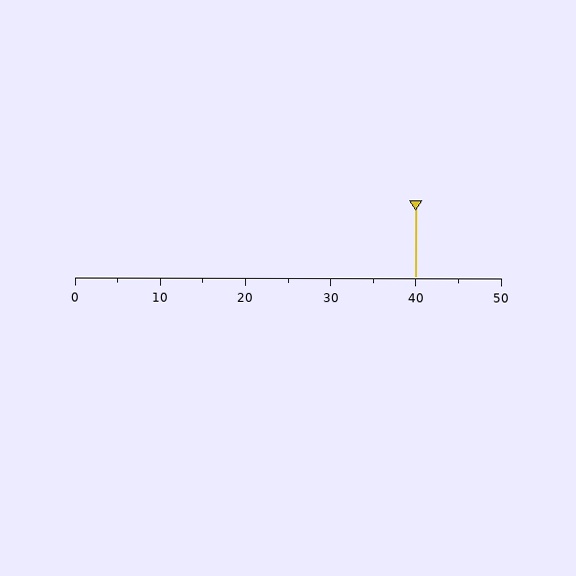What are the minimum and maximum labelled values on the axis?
The axis runs from 0 to 50.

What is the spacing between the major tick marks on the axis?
The major ticks are spaced 10 apart.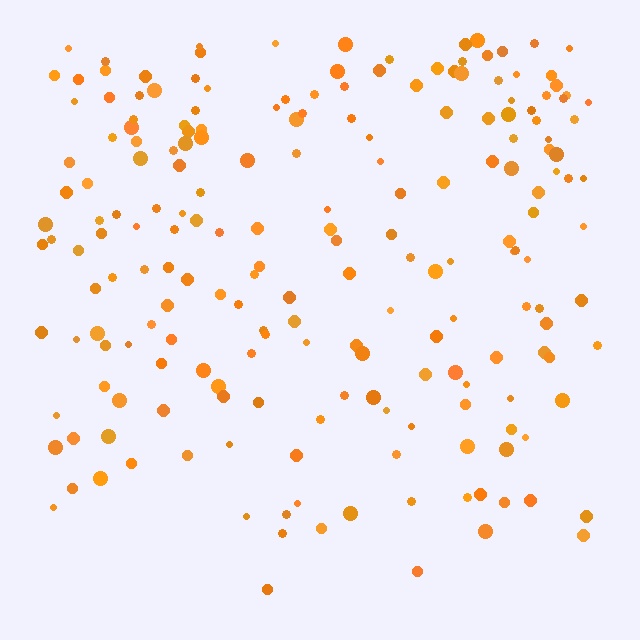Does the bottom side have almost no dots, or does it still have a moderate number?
Still a moderate number, just noticeably fewer than the top.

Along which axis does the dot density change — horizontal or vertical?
Vertical.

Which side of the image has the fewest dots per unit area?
The bottom.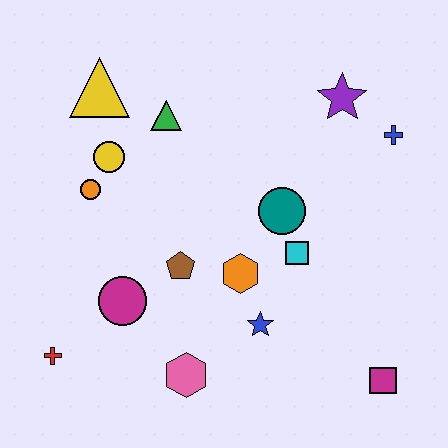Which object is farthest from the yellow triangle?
The magenta square is farthest from the yellow triangle.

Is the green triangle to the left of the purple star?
Yes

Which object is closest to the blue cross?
The purple star is closest to the blue cross.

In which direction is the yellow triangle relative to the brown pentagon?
The yellow triangle is above the brown pentagon.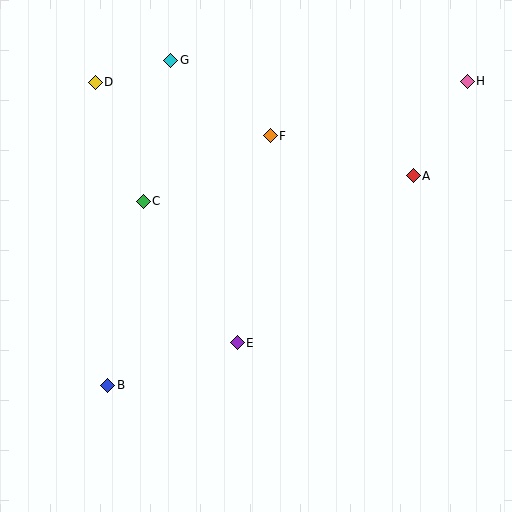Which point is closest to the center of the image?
Point E at (237, 343) is closest to the center.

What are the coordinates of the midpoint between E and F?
The midpoint between E and F is at (254, 239).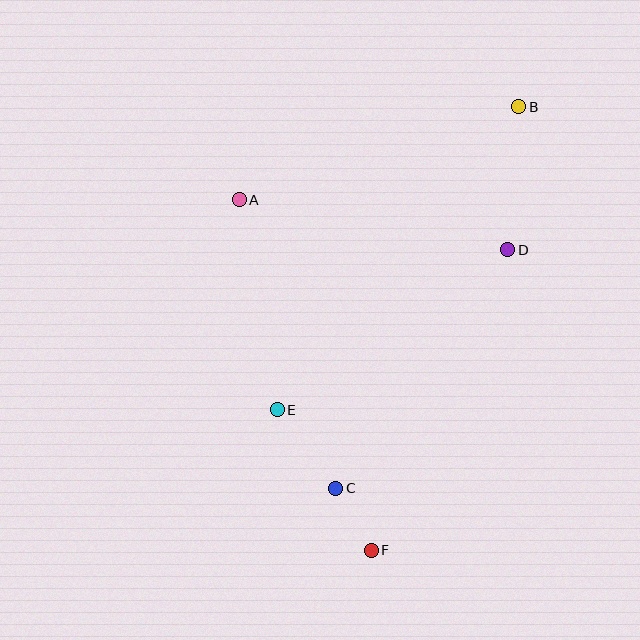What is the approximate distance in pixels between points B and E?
The distance between B and E is approximately 387 pixels.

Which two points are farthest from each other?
Points B and F are farthest from each other.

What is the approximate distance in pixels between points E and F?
The distance between E and F is approximately 169 pixels.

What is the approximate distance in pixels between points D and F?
The distance between D and F is approximately 330 pixels.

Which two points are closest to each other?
Points C and F are closest to each other.